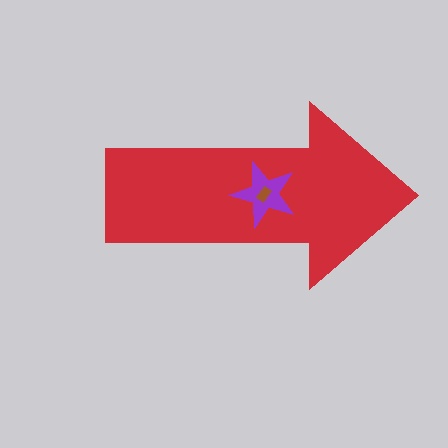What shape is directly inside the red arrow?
The purple star.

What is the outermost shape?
The red arrow.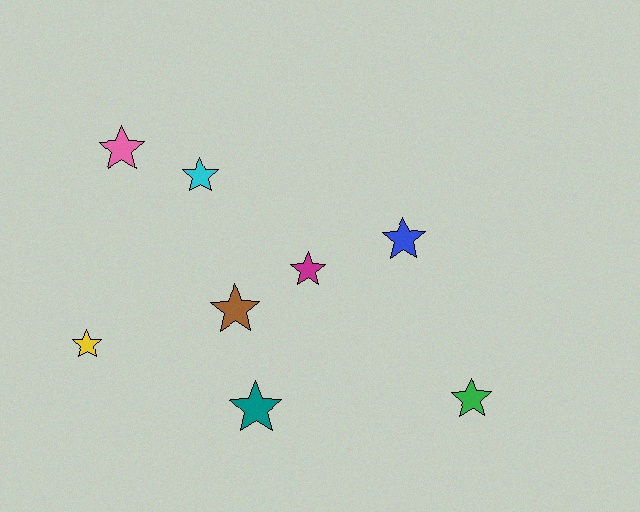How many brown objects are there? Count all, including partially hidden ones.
There is 1 brown object.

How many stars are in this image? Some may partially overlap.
There are 8 stars.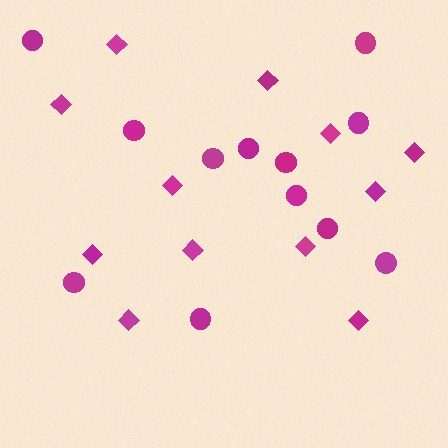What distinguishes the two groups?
There are 2 groups: one group of diamonds (12) and one group of circles (12).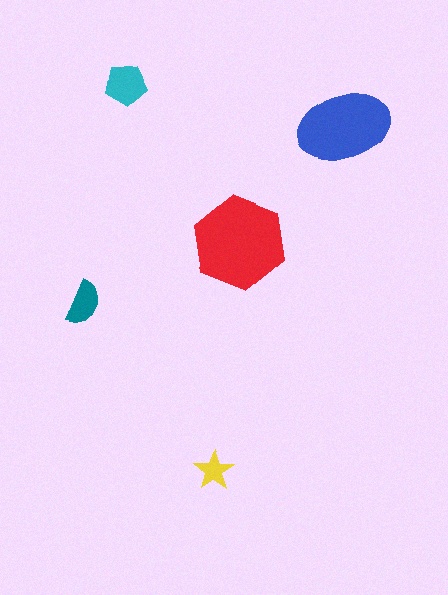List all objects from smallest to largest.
The yellow star, the teal semicircle, the cyan pentagon, the blue ellipse, the red hexagon.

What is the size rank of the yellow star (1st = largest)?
5th.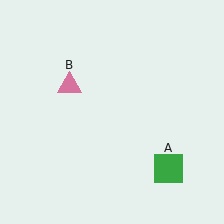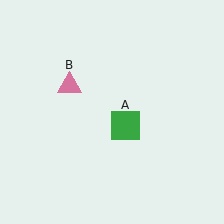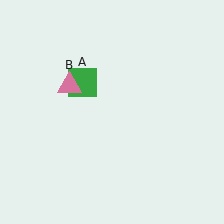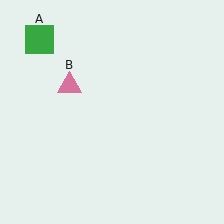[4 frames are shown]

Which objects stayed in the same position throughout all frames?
Pink triangle (object B) remained stationary.